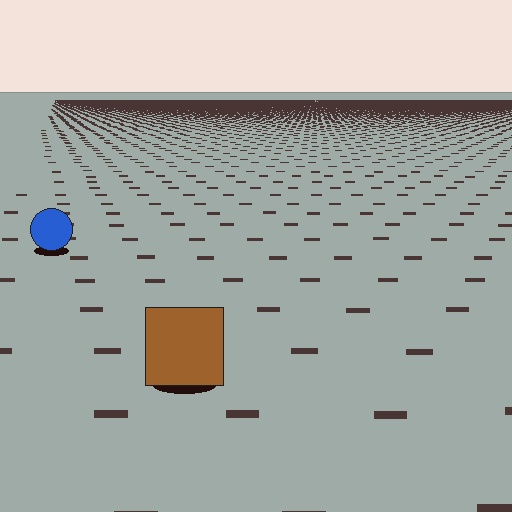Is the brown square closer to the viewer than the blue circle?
Yes. The brown square is closer — you can tell from the texture gradient: the ground texture is coarser near it.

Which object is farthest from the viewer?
The blue circle is farthest from the viewer. It appears smaller and the ground texture around it is denser.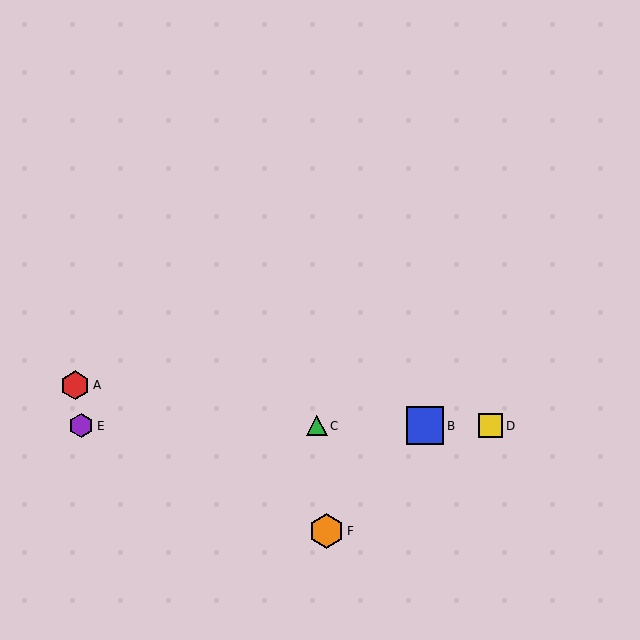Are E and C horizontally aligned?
Yes, both are at y≈426.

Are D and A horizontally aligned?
No, D is at y≈426 and A is at y≈385.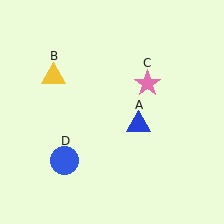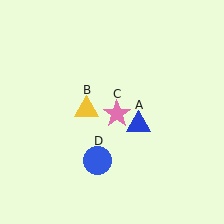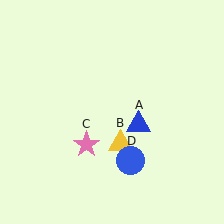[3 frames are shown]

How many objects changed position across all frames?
3 objects changed position: yellow triangle (object B), pink star (object C), blue circle (object D).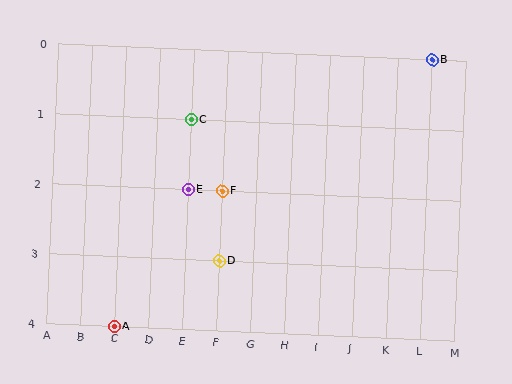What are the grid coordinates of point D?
Point D is at grid coordinates (F, 3).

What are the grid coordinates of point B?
Point B is at grid coordinates (L, 0).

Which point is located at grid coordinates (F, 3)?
Point D is at (F, 3).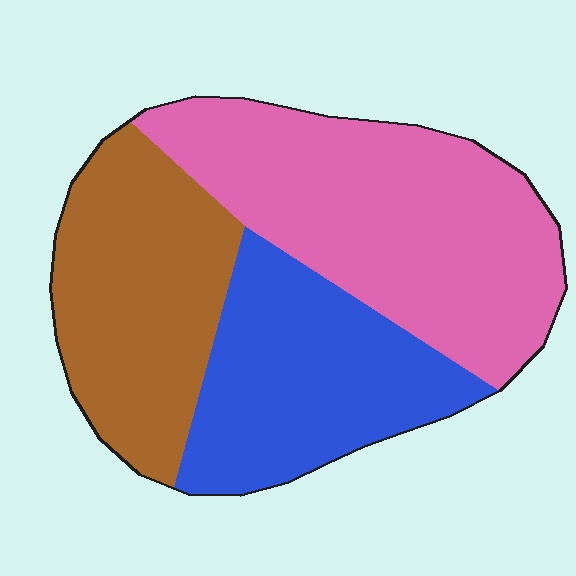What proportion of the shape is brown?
Brown covers roughly 30% of the shape.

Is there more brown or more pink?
Pink.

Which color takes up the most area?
Pink, at roughly 40%.